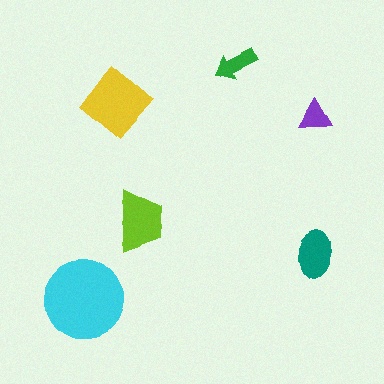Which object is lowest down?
The cyan circle is bottommost.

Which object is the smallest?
The purple triangle.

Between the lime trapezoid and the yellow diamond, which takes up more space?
The yellow diamond.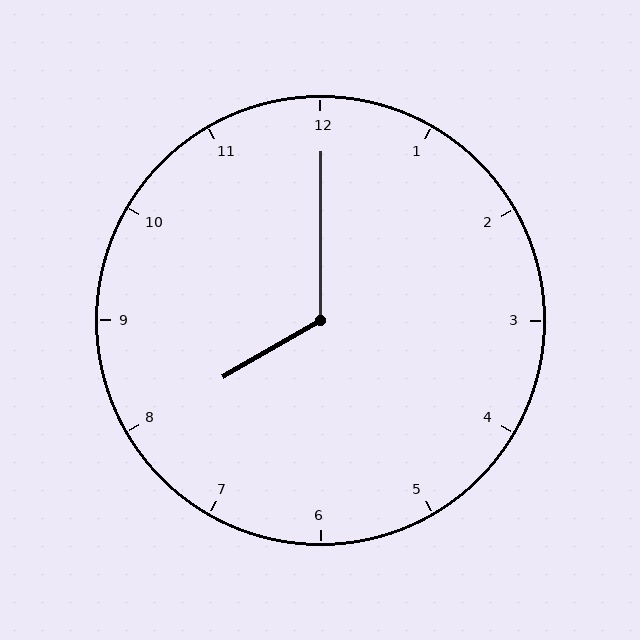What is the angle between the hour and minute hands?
Approximately 120 degrees.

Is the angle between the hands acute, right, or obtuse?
It is obtuse.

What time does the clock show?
8:00.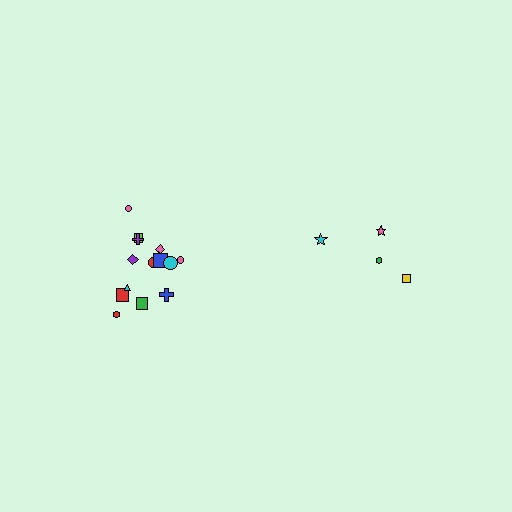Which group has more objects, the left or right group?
The left group.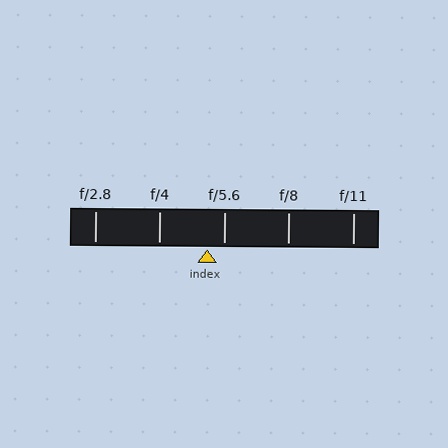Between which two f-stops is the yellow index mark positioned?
The index mark is between f/4 and f/5.6.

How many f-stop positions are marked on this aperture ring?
There are 5 f-stop positions marked.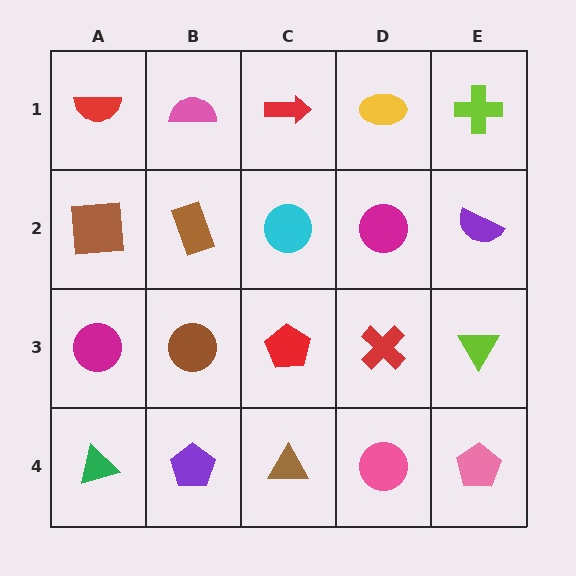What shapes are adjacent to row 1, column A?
A brown square (row 2, column A), a pink semicircle (row 1, column B).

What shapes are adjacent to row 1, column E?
A purple semicircle (row 2, column E), a yellow ellipse (row 1, column D).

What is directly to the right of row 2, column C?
A magenta circle.